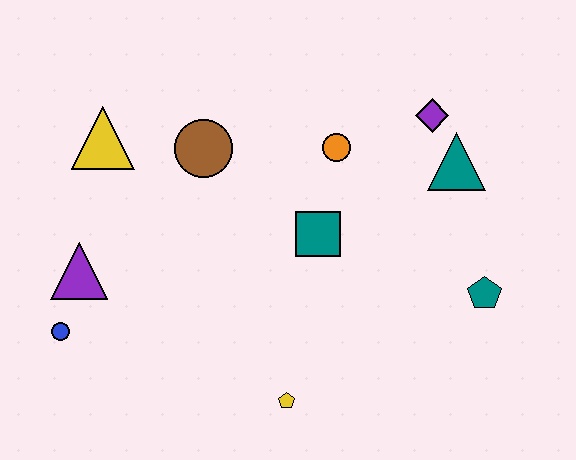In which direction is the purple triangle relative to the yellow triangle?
The purple triangle is below the yellow triangle.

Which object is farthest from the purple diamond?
The blue circle is farthest from the purple diamond.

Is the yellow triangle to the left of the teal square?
Yes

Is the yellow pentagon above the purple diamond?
No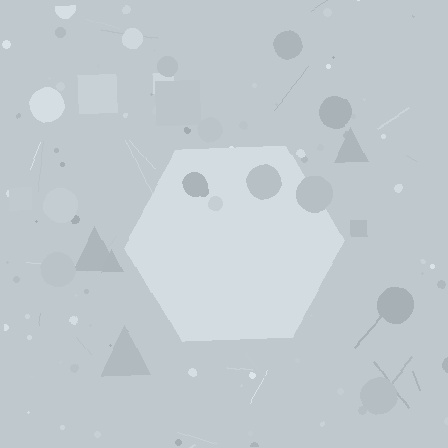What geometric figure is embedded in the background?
A hexagon is embedded in the background.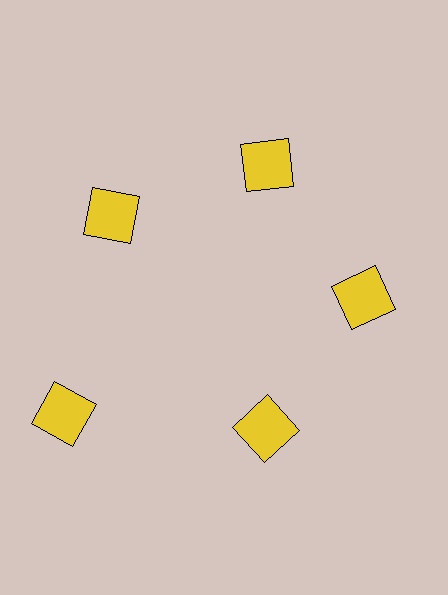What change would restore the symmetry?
The symmetry would be restored by moving it inward, back onto the ring so that all 5 squares sit at equal angles and equal distance from the center.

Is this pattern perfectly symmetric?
No. The 5 yellow squares are arranged in a ring, but one element near the 8 o'clock position is pushed outward from the center, breaking the 5-fold rotational symmetry.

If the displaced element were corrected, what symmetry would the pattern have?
It would have 5-fold rotational symmetry — the pattern would map onto itself every 72 degrees.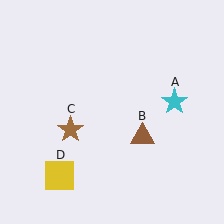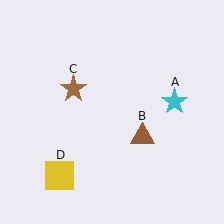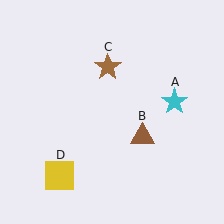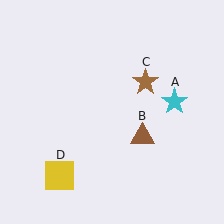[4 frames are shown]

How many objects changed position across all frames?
1 object changed position: brown star (object C).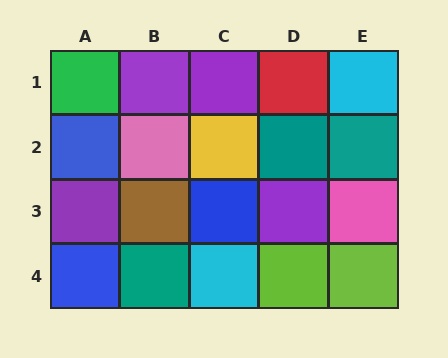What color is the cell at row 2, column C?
Yellow.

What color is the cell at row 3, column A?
Purple.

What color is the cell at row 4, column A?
Blue.